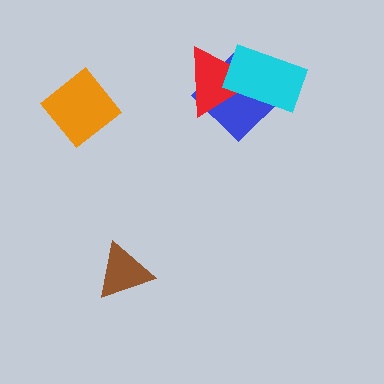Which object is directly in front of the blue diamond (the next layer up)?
The red triangle is directly in front of the blue diamond.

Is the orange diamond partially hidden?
No, no other shape covers it.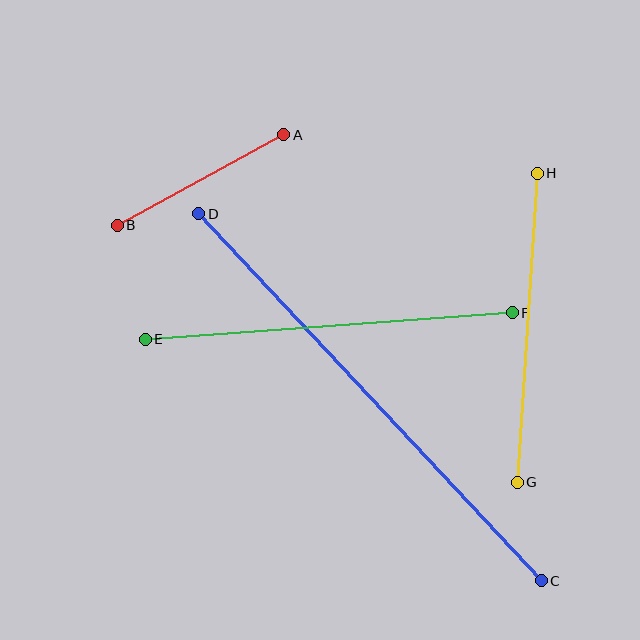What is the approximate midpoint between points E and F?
The midpoint is at approximately (329, 326) pixels.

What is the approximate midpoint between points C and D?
The midpoint is at approximately (370, 397) pixels.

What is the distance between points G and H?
The distance is approximately 310 pixels.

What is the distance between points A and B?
The distance is approximately 190 pixels.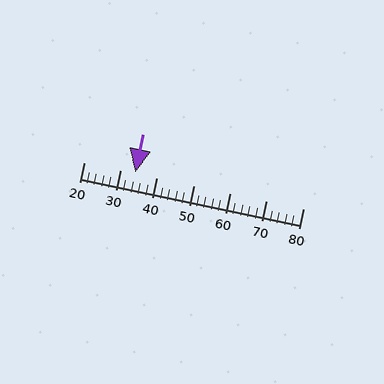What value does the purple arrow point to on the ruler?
The purple arrow points to approximately 34.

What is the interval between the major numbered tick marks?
The major tick marks are spaced 10 units apart.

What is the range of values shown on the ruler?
The ruler shows values from 20 to 80.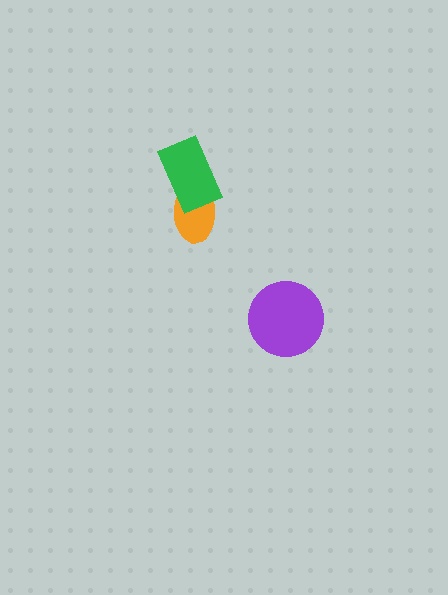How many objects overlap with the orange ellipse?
1 object overlaps with the orange ellipse.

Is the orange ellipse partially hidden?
Yes, it is partially covered by another shape.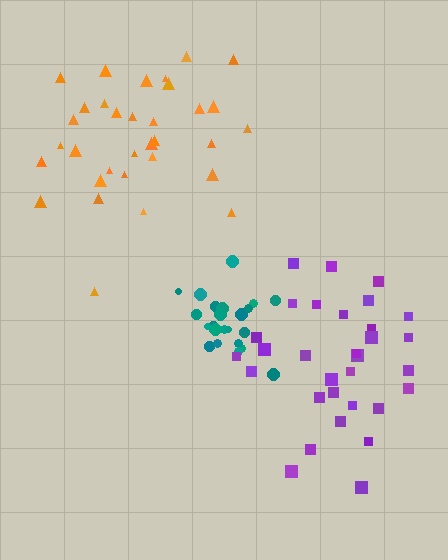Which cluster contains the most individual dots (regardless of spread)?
Orange (33).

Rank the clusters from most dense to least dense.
teal, orange, purple.